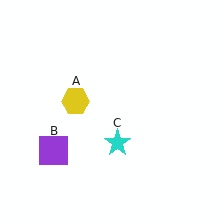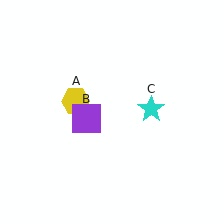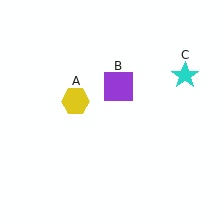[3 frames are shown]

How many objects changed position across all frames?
2 objects changed position: purple square (object B), cyan star (object C).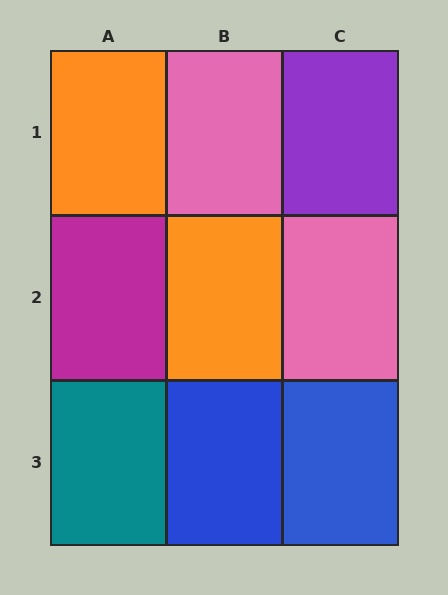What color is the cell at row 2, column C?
Pink.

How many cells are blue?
2 cells are blue.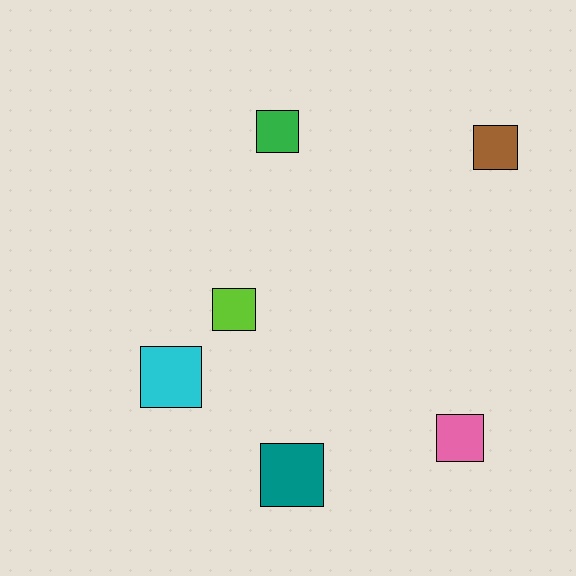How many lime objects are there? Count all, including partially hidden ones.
There is 1 lime object.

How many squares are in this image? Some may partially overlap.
There are 6 squares.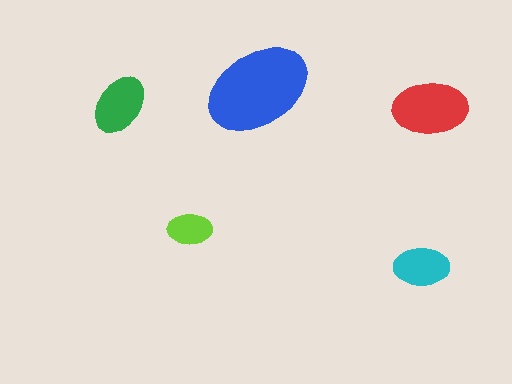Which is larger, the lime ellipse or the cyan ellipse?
The cyan one.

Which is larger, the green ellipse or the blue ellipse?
The blue one.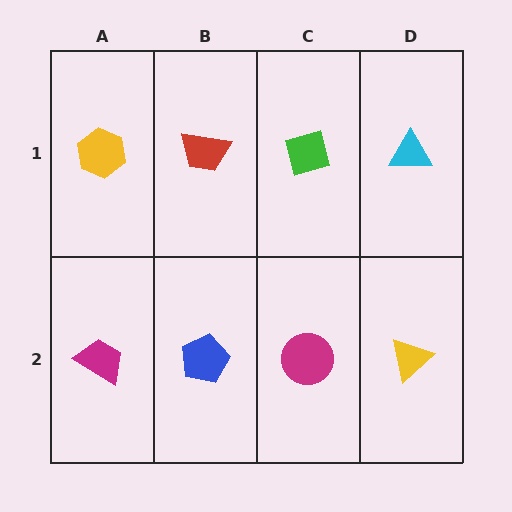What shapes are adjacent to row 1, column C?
A magenta circle (row 2, column C), a red trapezoid (row 1, column B), a cyan triangle (row 1, column D).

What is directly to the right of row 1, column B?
A green square.